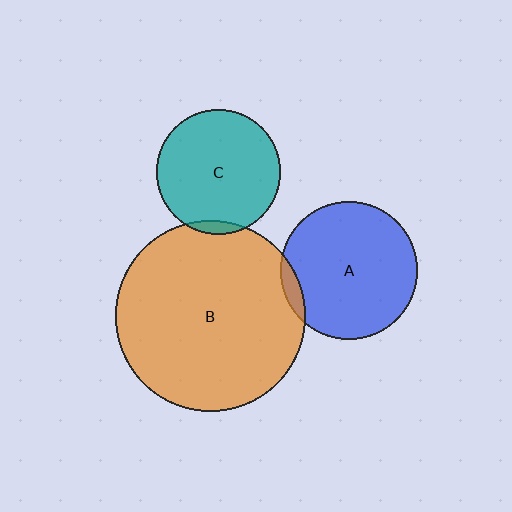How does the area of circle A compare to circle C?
Approximately 1.2 times.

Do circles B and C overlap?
Yes.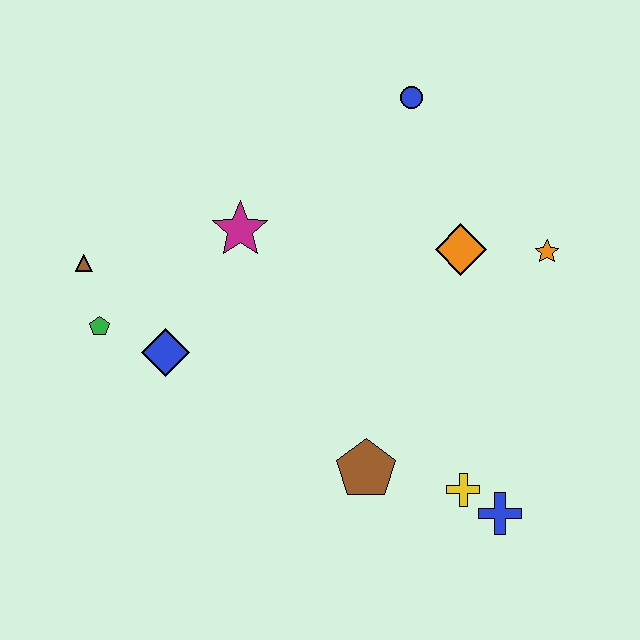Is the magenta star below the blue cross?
No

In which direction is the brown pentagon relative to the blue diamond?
The brown pentagon is to the right of the blue diamond.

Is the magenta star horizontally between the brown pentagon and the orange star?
No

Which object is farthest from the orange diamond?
The brown triangle is farthest from the orange diamond.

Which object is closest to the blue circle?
The orange diamond is closest to the blue circle.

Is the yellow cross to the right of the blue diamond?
Yes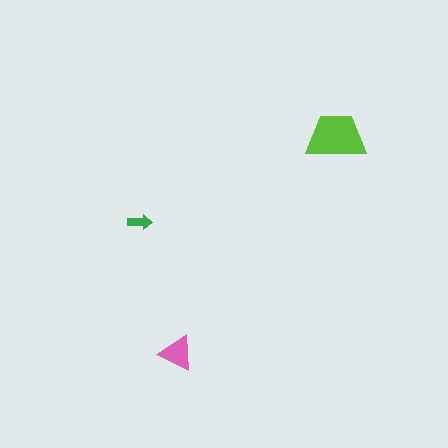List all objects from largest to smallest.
The lime trapezoid, the pink triangle, the green arrow.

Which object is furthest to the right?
The lime trapezoid is rightmost.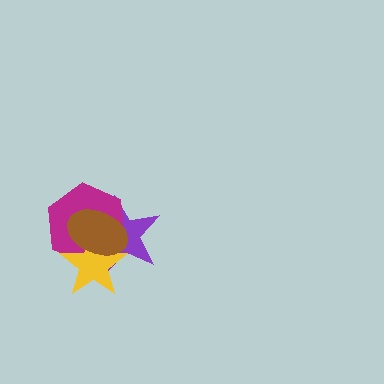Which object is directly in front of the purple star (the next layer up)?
The magenta hexagon is directly in front of the purple star.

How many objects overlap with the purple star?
3 objects overlap with the purple star.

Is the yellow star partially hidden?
Yes, it is partially covered by another shape.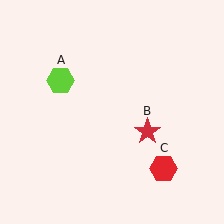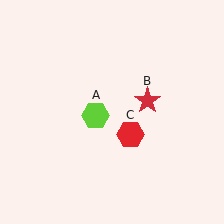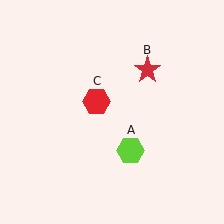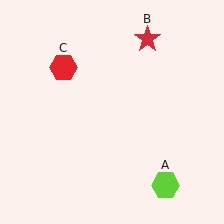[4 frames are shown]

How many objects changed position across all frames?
3 objects changed position: lime hexagon (object A), red star (object B), red hexagon (object C).